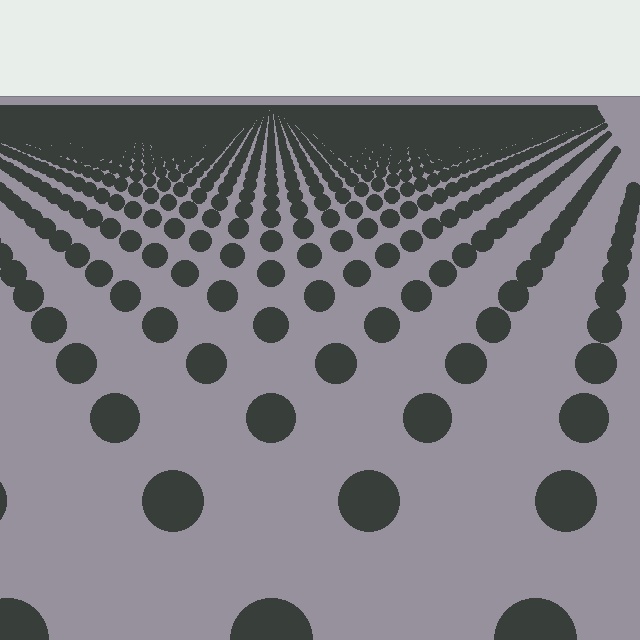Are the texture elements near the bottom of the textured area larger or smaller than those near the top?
Larger. Near the bottom, elements are closer to the viewer and appear at a bigger on-screen size.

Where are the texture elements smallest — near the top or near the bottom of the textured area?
Near the top.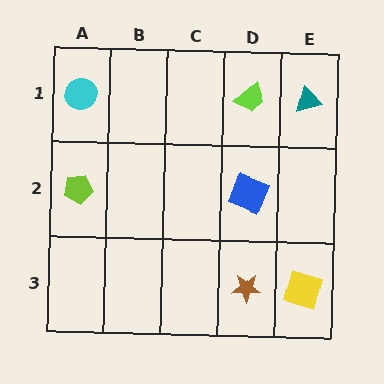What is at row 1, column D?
A lime trapezoid.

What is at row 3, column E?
A yellow square.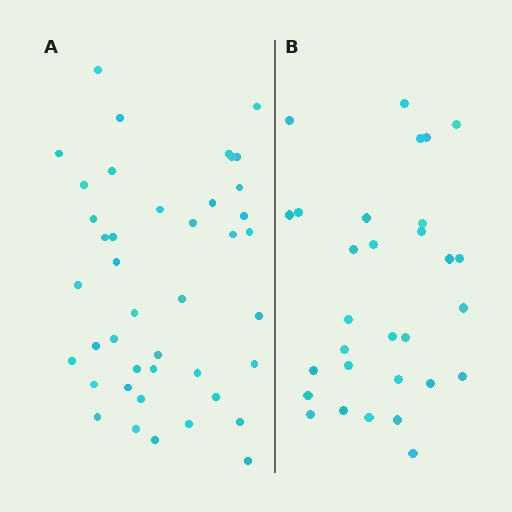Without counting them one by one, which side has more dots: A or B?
Region A (the left region) has more dots.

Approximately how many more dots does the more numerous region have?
Region A has roughly 12 or so more dots than region B.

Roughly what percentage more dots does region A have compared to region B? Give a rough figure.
About 40% more.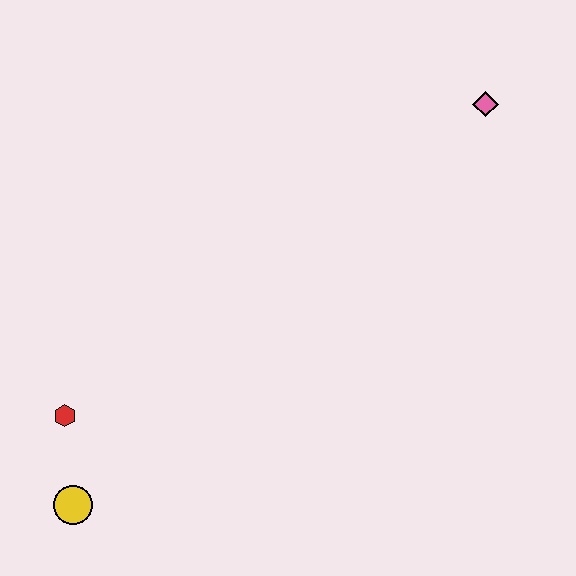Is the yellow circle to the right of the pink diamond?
No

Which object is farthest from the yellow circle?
The pink diamond is farthest from the yellow circle.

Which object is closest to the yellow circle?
The red hexagon is closest to the yellow circle.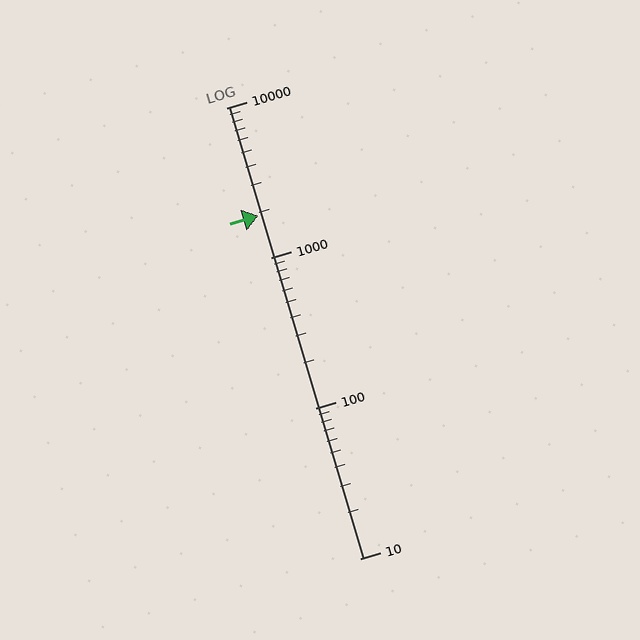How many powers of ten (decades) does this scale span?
The scale spans 3 decades, from 10 to 10000.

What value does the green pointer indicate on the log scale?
The pointer indicates approximately 1900.